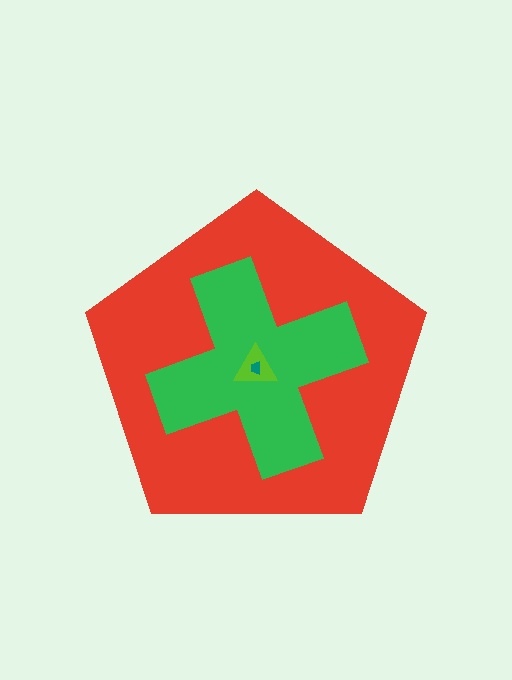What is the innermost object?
The teal trapezoid.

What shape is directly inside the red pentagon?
The green cross.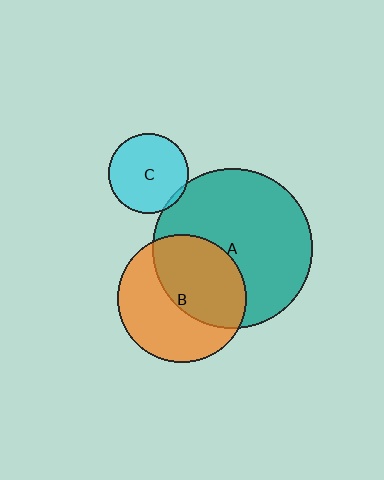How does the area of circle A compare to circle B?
Approximately 1.5 times.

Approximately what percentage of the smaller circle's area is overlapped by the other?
Approximately 50%.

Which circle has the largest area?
Circle A (teal).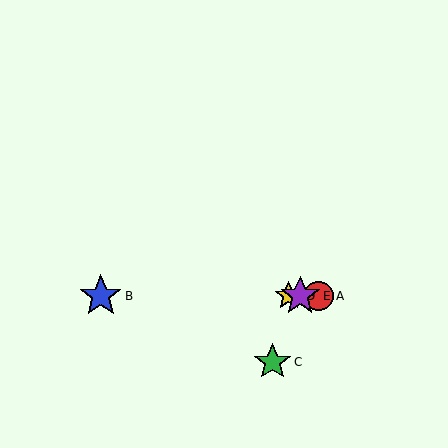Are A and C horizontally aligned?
No, A is at y≈296 and C is at y≈362.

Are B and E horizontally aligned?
Yes, both are at y≈296.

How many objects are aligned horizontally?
4 objects (A, B, D, E) are aligned horizontally.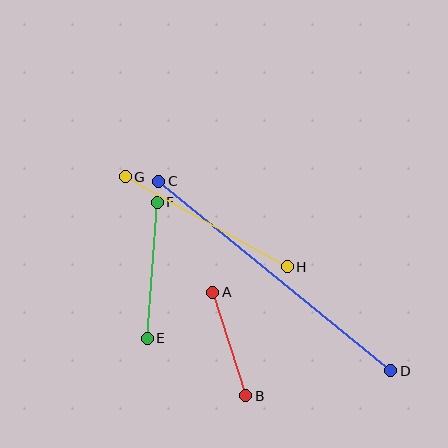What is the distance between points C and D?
The distance is approximately 300 pixels.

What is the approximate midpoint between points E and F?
The midpoint is at approximately (152, 270) pixels.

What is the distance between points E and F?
The distance is approximately 136 pixels.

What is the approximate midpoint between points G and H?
The midpoint is at approximately (206, 222) pixels.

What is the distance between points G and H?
The distance is approximately 185 pixels.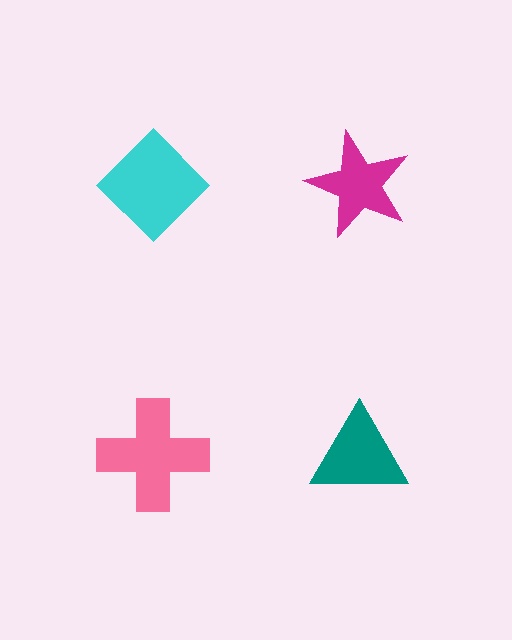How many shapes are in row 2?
2 shapes.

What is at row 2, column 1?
A pink cross.